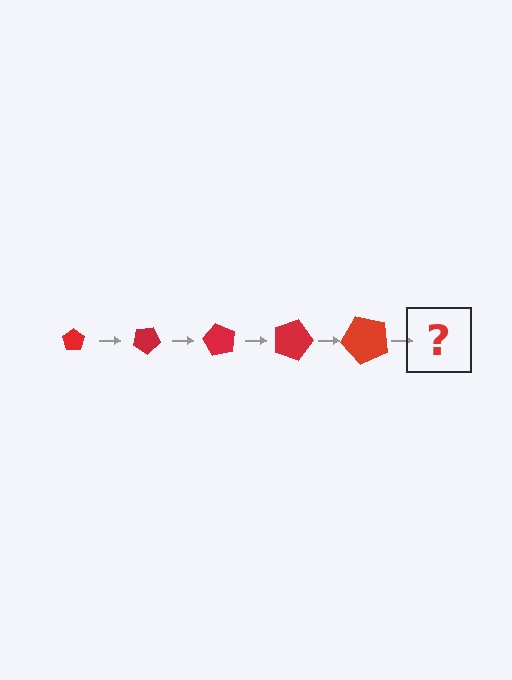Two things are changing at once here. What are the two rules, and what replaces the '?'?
The two rules are that the pentagon grows larger each step and it rotates 30 degrees each step. The '?' should be a pentagon, larger than the previous one and rotated 150 degrees from the start.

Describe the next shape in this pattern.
It should be a pentagon, larger than the previous one and rotated 150 degrees from the start.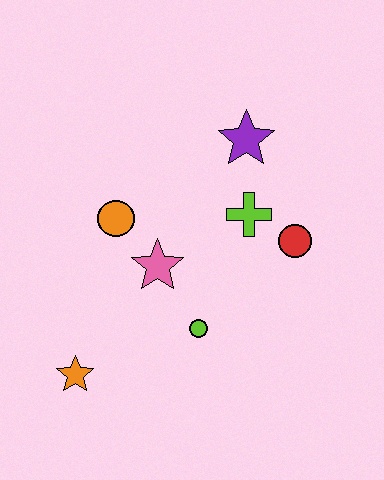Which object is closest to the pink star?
The orange circle is closest to the pink star.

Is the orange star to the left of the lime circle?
Yes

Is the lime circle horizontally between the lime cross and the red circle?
No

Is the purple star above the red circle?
Yes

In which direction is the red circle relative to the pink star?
The red circle is to the right of the pink star.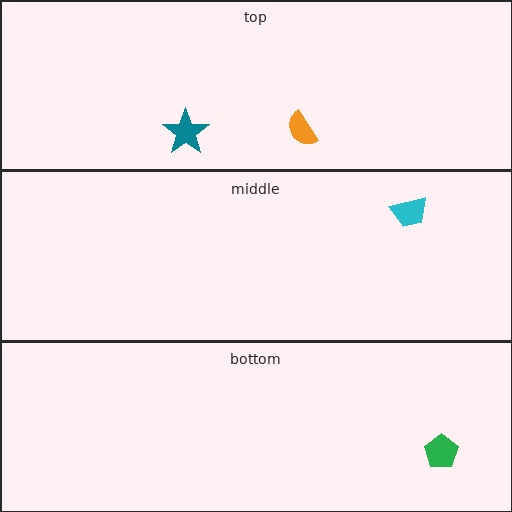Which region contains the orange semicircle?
The top region.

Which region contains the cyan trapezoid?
The middle region.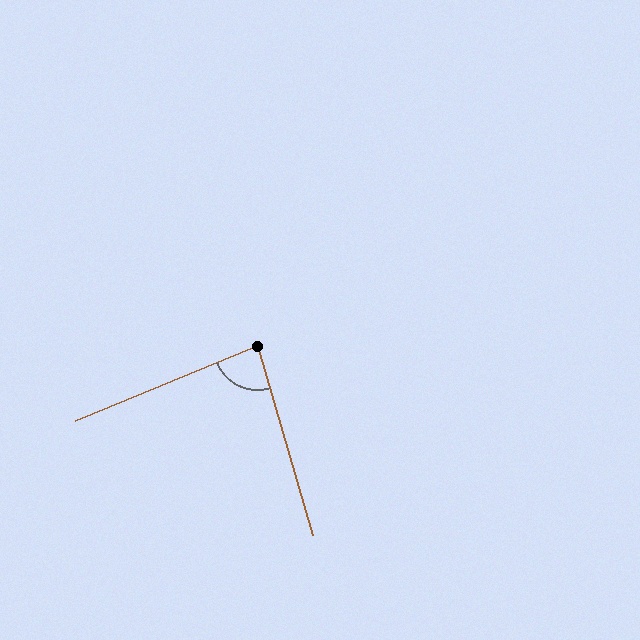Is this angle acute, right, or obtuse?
It is acute.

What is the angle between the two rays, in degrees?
Approximately 84 degrees.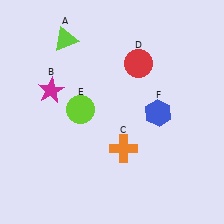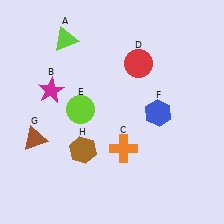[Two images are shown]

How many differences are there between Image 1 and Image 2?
There are 2 differences between the two images.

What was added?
A brown triangle (G), a brown hexagon (H) were added in Image 2.